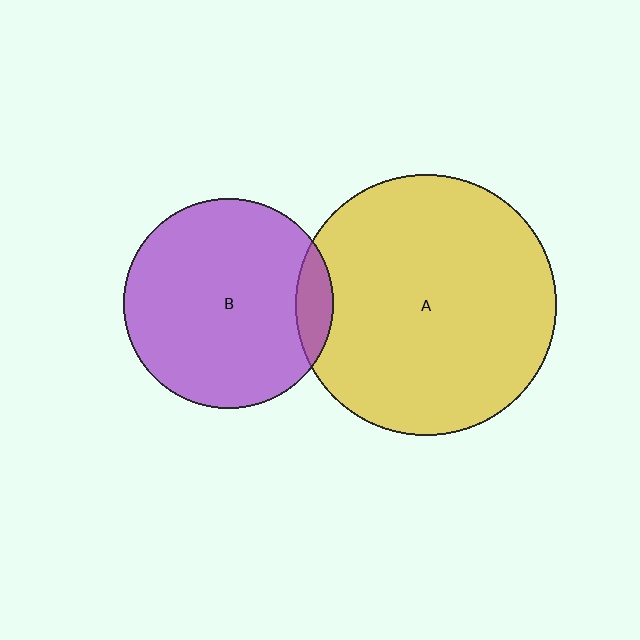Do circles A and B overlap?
Yes.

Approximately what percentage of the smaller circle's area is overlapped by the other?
Approximately 10%.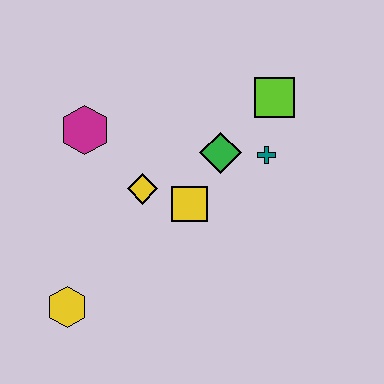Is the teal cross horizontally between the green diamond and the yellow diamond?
No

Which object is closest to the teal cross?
The green diamond is closest to the teal cross.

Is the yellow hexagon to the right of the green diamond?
No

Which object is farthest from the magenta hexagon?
The lime square is farthest from the magenta hexagon.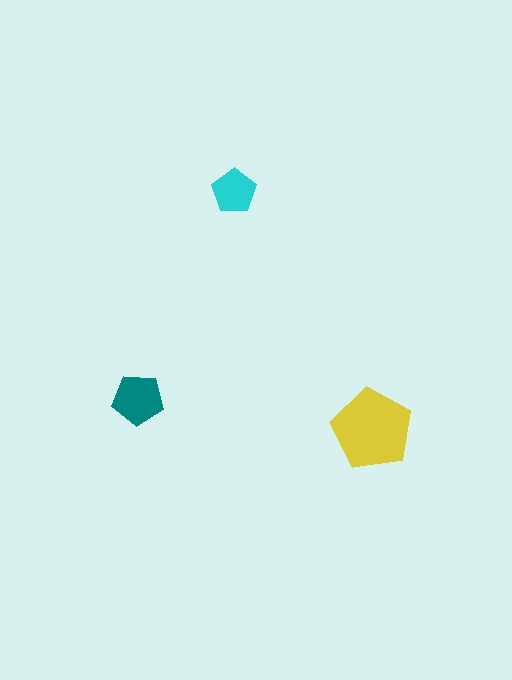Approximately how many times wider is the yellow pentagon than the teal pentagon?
About 1.5 times wider.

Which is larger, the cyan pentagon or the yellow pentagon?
The yellow one.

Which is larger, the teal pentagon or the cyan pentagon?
The teal one.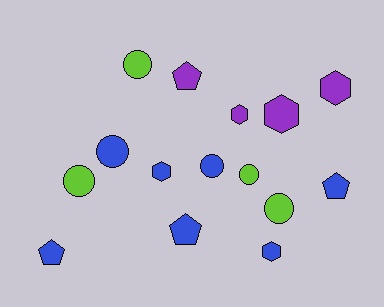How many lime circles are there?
There are 4 lime circles.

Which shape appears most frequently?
Circle, with 6 objects.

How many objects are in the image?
There are 15 objects.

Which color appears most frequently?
Blue, with 7 objects.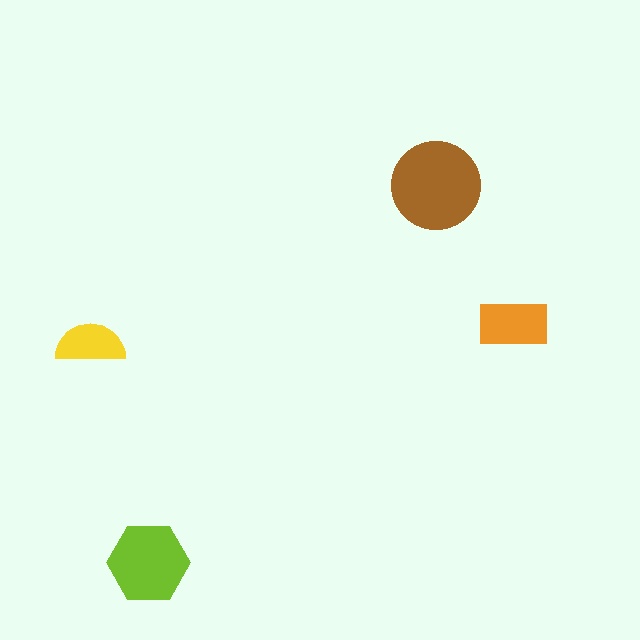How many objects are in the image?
There are 4 objects in the image.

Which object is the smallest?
The yellow semicircle.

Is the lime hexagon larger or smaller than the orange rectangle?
Larger.